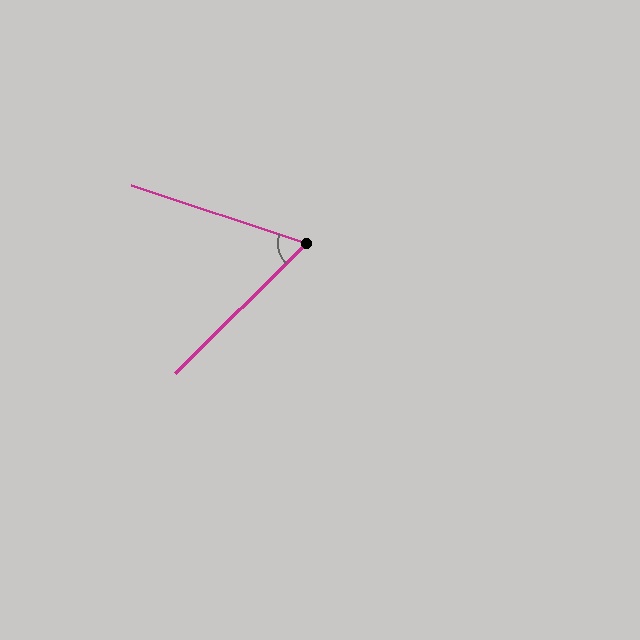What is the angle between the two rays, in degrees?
Approximately 63 degrees.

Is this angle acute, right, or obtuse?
It is acute.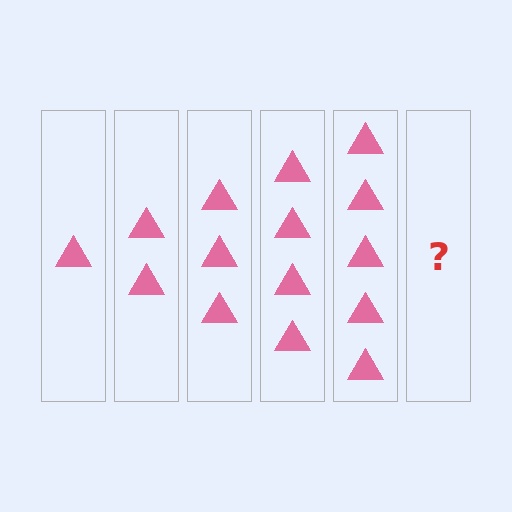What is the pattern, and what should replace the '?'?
The pattern is that each step adds one more triangle. The '?' should be 6 triangles.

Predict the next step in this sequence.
The next step is 6 triangles.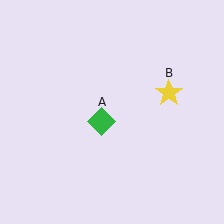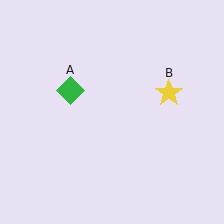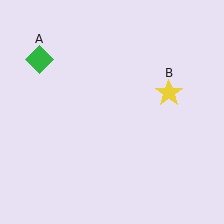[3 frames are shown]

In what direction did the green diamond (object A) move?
The green diamond (object A) moved up and to the left.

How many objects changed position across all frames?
1 object changed position: green diamond (object A).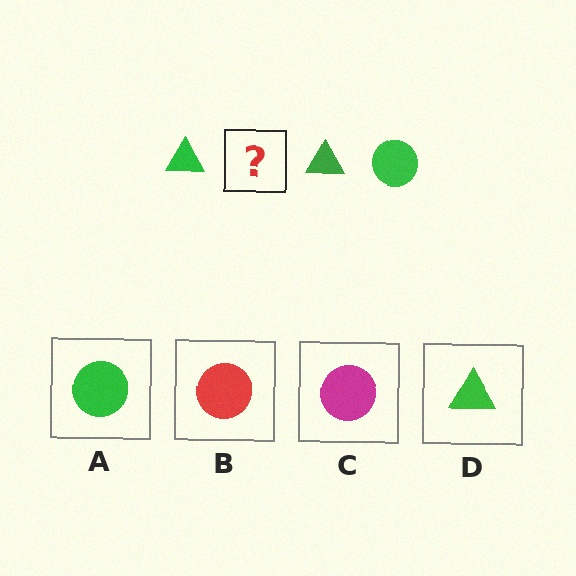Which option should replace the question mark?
Option A.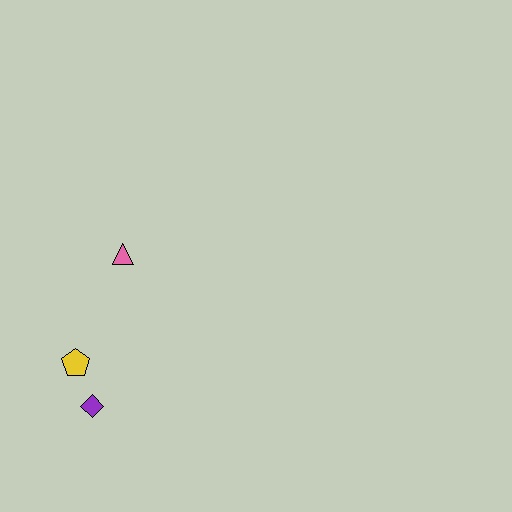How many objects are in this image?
There are 3 objects.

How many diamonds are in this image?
There is 1 diamond.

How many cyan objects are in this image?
There are no cyan objects.